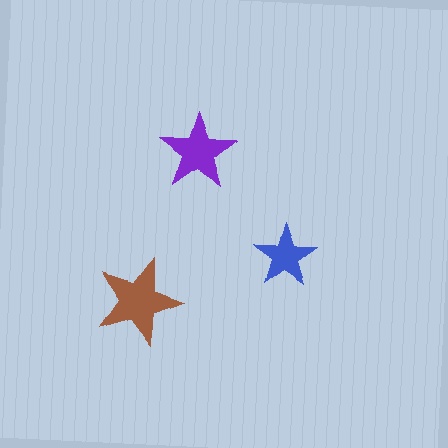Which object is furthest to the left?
The brown star is leftmost.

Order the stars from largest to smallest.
the brown one, the purple one, the blue one.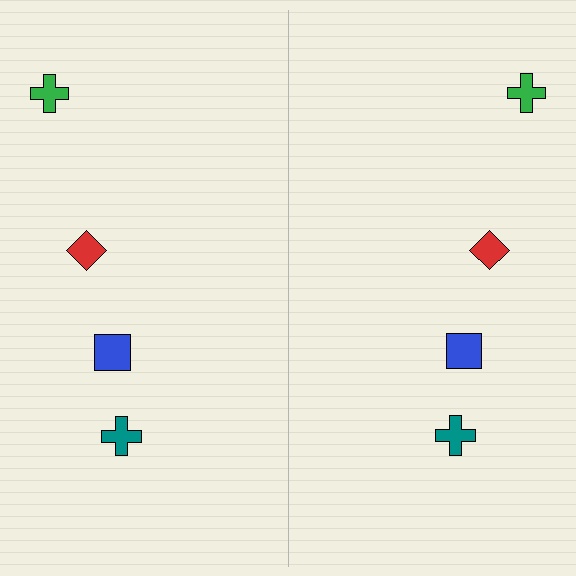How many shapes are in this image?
There are 8 shapes in this image.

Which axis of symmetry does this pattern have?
The pattern has a vertical axis of symmetry running through the center of the image.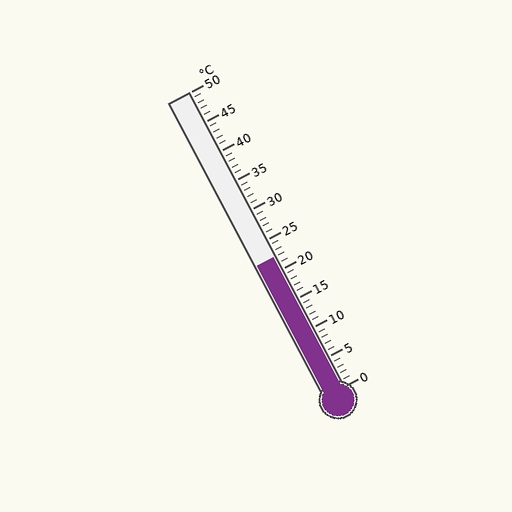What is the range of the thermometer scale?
The thermometer scale ranges from 0°C to 50°C.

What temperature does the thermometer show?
The thermometer shows approximately 22°C.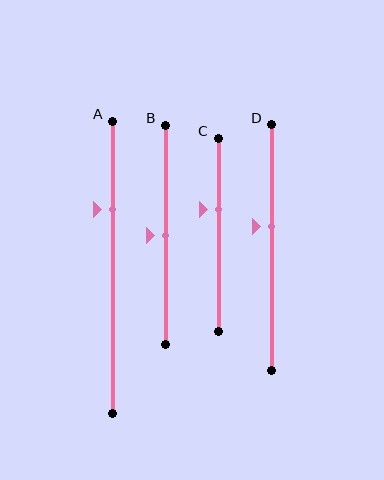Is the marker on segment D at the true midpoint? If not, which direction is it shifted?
No, the marker on segment D is shifted upward by about 8% of the segment length.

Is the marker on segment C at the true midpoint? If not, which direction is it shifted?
No, the marker on segment C is shifted upward by about 13% of the segment length.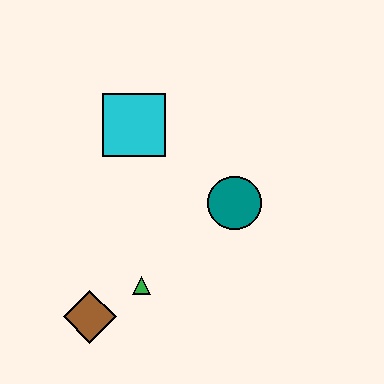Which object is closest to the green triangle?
The brown diamond is closest to the green triangle.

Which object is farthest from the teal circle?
The brown diamond is farthest from the teal circle.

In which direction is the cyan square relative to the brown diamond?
The cyan square is above the brown diamond.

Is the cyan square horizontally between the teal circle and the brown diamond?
Yes